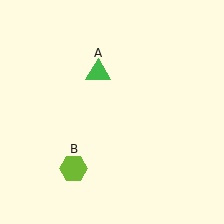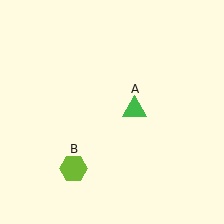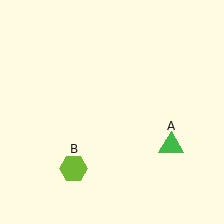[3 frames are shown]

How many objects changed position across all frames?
1 object changed position: green triangle (object A).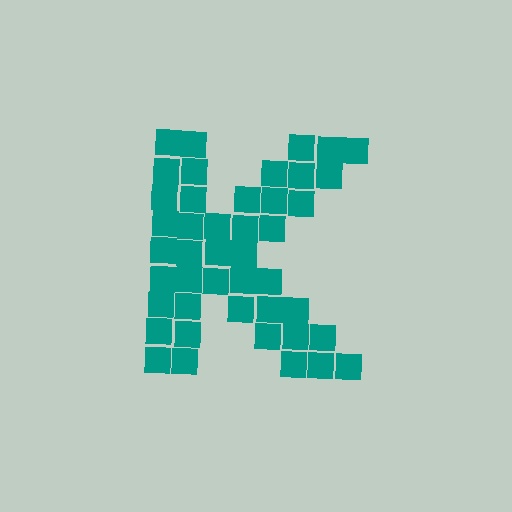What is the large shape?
The large shape is the letter K.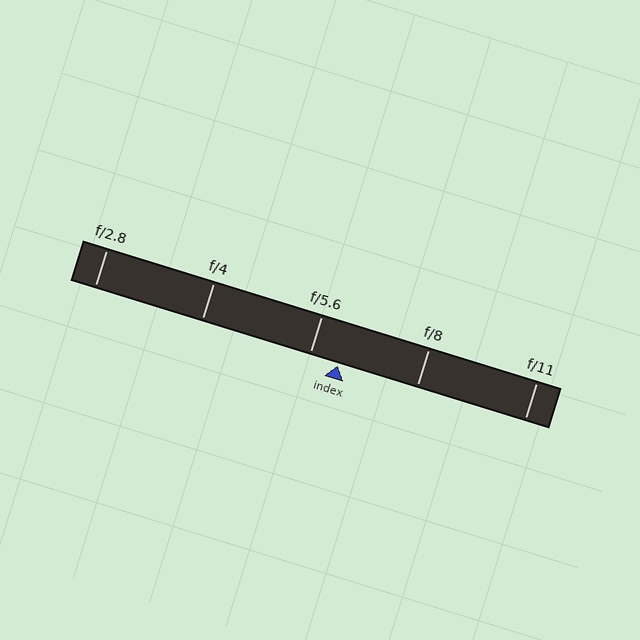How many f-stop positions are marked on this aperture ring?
There are 5 f-stop positions marked.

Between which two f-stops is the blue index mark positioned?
The index mark is between f/5.6 and f/8.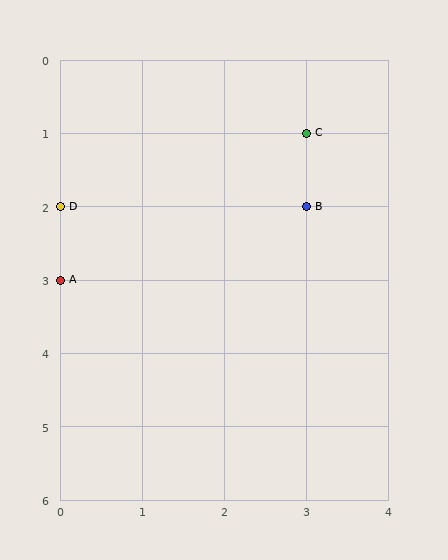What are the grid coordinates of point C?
Point C is at grid coordinates (3, 1).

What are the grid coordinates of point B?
Point B is at grid coordinates (3, 2).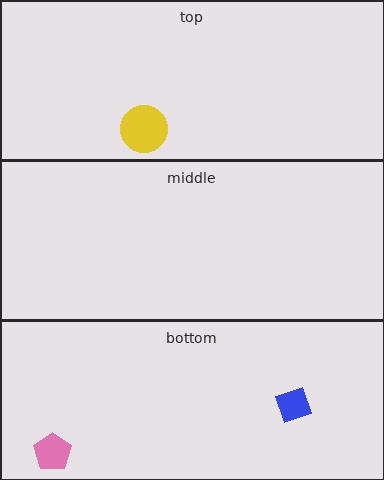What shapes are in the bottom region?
The blue diamond, the pink pentagon.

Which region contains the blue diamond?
The bottom region.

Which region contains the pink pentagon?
The bottom region.